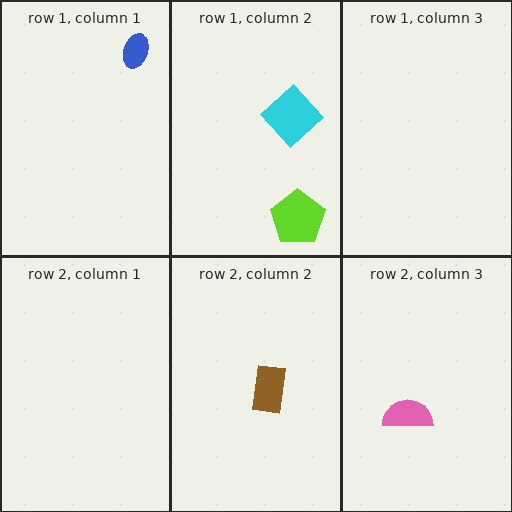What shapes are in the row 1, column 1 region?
The blue ellipse.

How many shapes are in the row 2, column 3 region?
1.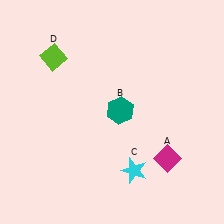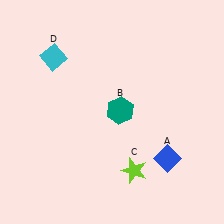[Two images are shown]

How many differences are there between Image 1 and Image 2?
There are 3 differences between the two images.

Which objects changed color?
A changed from magenta to blue. C changed from cyan to lime. D changed from lime to cyan.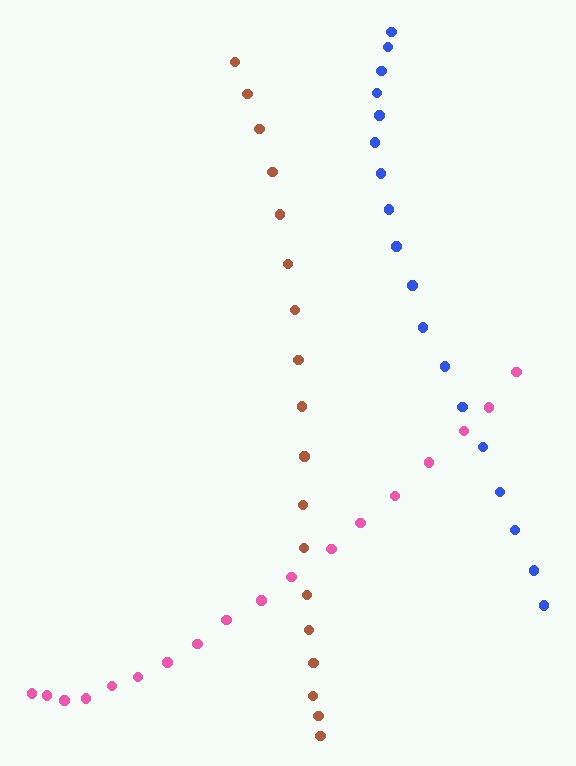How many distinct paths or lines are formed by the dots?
There are 3 distinct paths.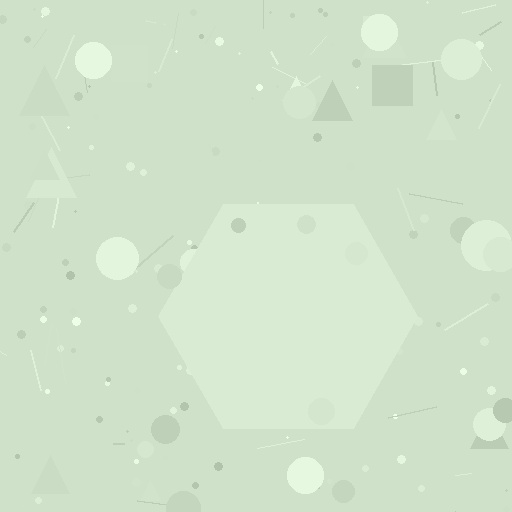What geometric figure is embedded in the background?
A hexagon is embedded in the background.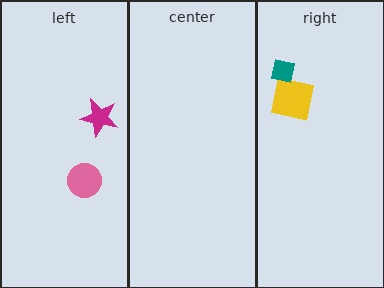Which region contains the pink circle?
The left region.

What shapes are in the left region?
The pink circle, the magenta star.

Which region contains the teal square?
The right region.